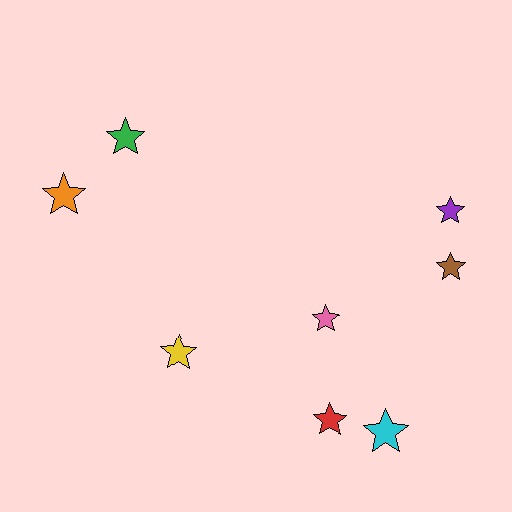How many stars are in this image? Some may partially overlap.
There are 8 stars.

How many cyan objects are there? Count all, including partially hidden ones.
There is 1 cyan object.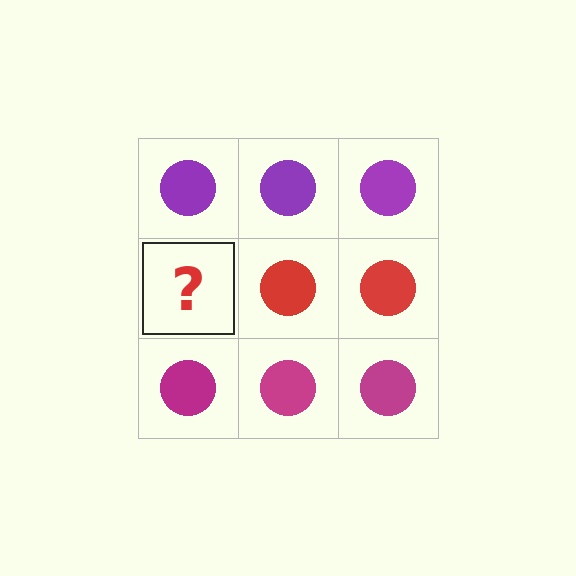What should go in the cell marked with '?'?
The missing cell should contain a red circle.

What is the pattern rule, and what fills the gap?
The rule is that each row has a consistent color. The gap should be filled with a red circle.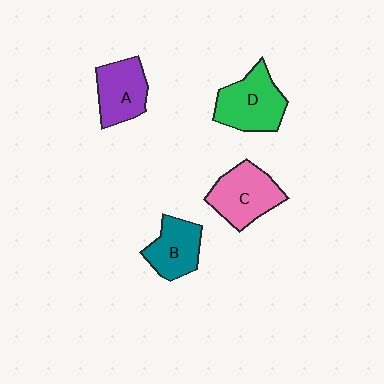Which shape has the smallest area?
Shape B (teal).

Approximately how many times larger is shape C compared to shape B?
Approximately 1.2 times.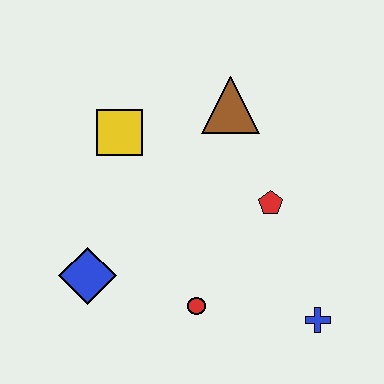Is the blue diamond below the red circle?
No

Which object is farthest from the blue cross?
The yellow square is farthest from the blue cross.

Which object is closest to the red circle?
The blue diamond is closest to the red circle.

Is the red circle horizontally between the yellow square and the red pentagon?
Yes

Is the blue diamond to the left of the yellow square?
Yes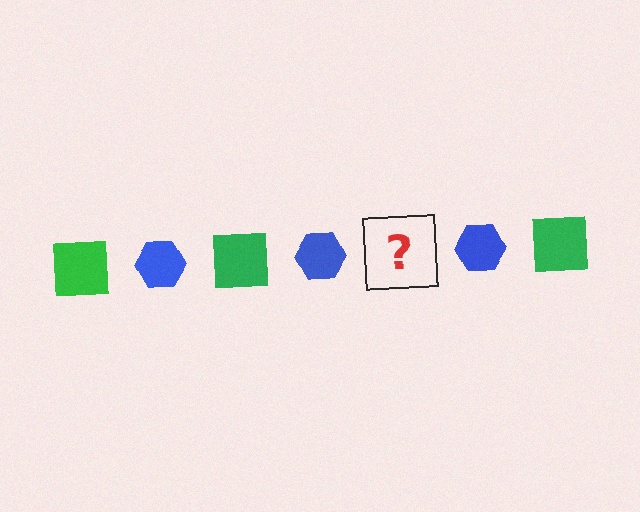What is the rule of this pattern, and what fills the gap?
The rule is that the pattern alternates between green square and blue hexagon. The gap should be filled with a green square.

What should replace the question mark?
The question mark should be replaced with a green square.